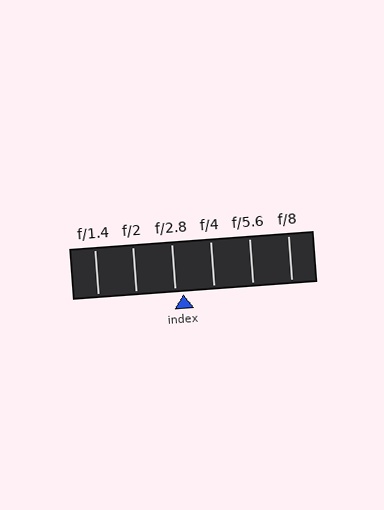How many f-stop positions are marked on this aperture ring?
There are 6 f-stop positions marked.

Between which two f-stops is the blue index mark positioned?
The index mark is between f/2.8 and f/4.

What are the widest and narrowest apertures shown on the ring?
The widest aperture shown is f/1.4 and the narrowest is f/8.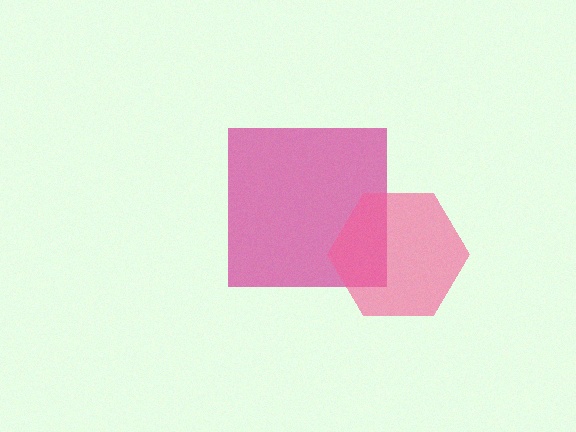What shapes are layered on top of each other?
The layered shapes are: a magenta square, a pink hexagon.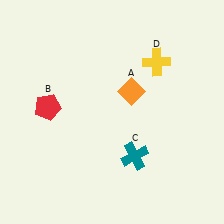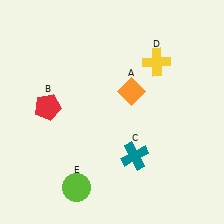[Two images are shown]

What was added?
A lime circle (E) was added in Image 2.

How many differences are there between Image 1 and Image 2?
There is 1 difference between the two images.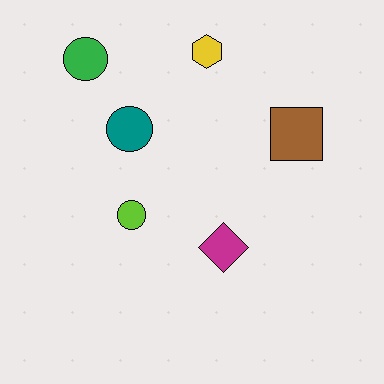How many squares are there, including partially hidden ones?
There is 1 square.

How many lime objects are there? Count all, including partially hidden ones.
There is 1 lime object.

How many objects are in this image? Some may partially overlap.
There are 6 objects.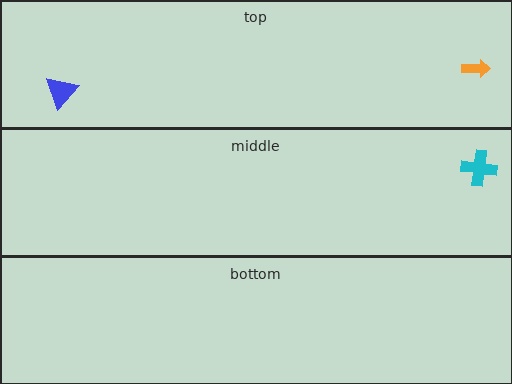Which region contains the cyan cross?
The middle region.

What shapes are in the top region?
The blue triangle, the orange arrow.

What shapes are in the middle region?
The cyan cross.